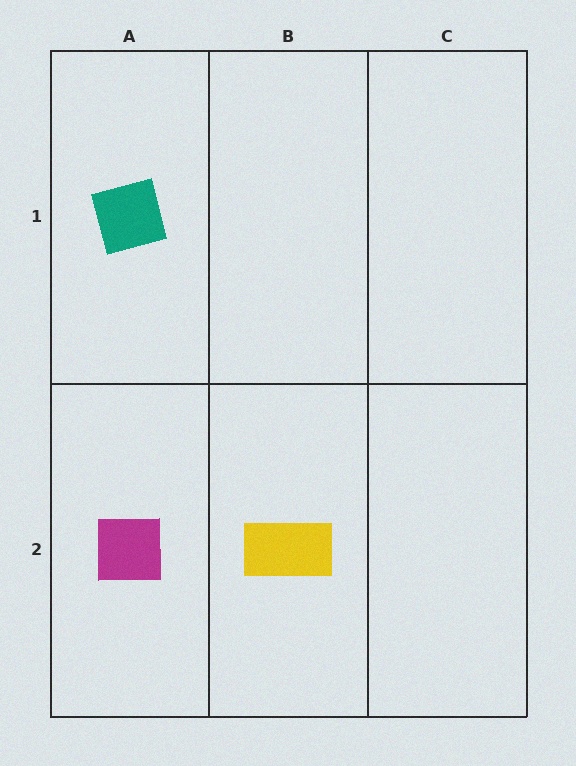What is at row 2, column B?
A yellow rectangle.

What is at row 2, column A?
A magenta square.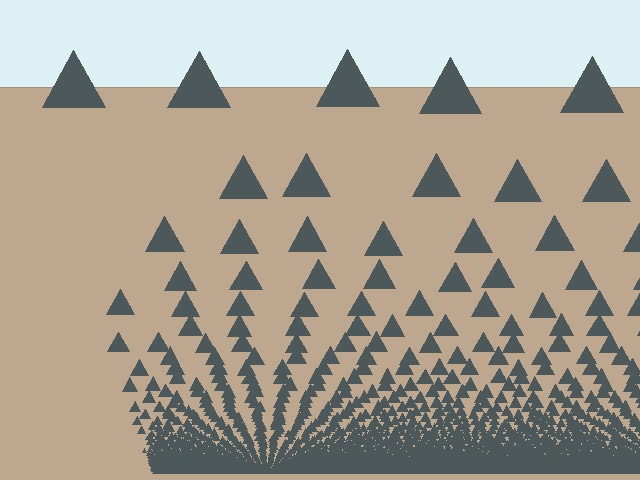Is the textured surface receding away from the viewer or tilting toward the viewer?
The surface appears to tilt toward the viewer. Texture elements get larger and sparser toward the top.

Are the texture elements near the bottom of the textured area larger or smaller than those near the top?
Smaller. The gradient is inverted — elements near the bottom are smaller and denser.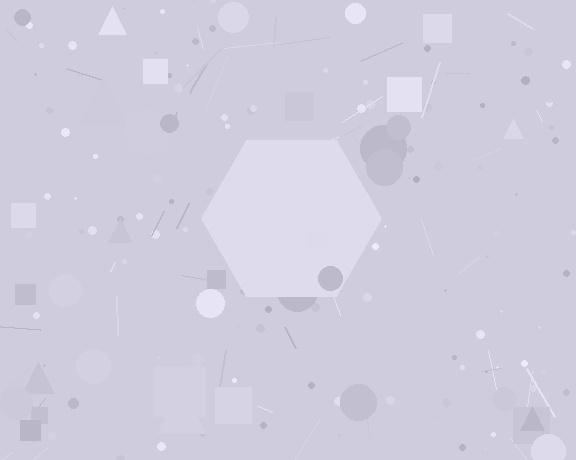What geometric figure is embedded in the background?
A hexagon is embedded in the background.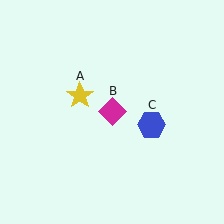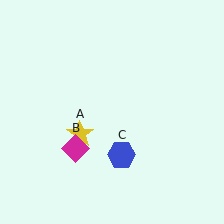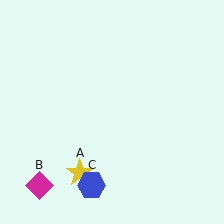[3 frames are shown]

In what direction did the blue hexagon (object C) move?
The blue hexagon (object C) moved down and to the left.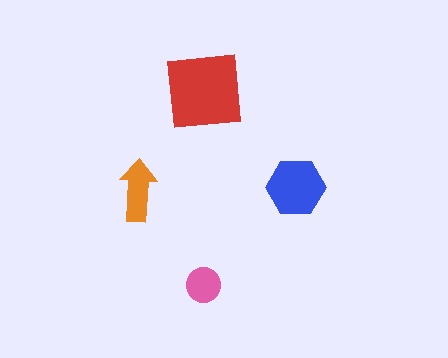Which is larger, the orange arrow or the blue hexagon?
The blue hexagon.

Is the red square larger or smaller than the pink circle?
Larger.